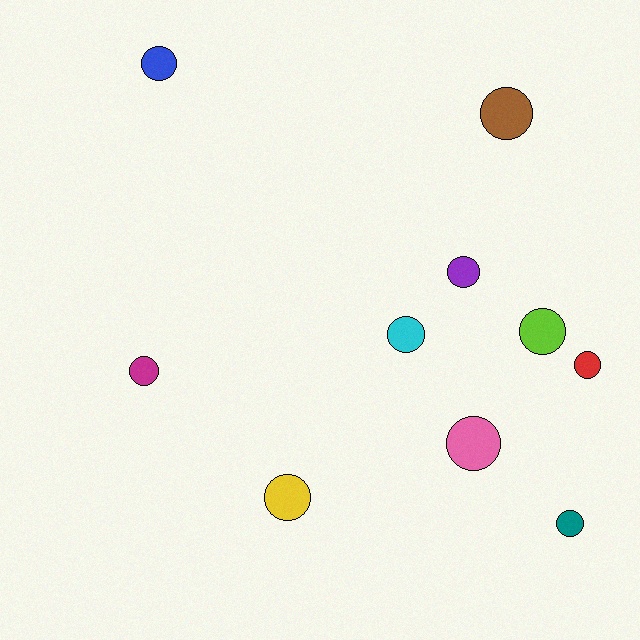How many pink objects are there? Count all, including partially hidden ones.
There is 1 pink object.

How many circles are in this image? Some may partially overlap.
There are 10 circles.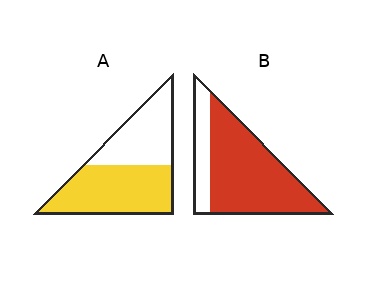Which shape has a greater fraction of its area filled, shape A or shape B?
Shape B.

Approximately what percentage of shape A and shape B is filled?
A is approximately 60% and B is approximately 75%.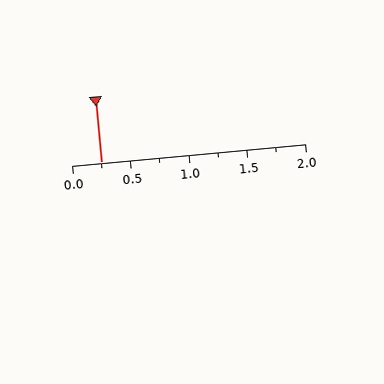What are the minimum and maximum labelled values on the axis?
The axis runs from 0.0 to 2.0.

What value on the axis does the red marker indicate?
The marker indicates approximately 0.25.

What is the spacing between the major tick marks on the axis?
The major ticks are spaced 0.5 apart.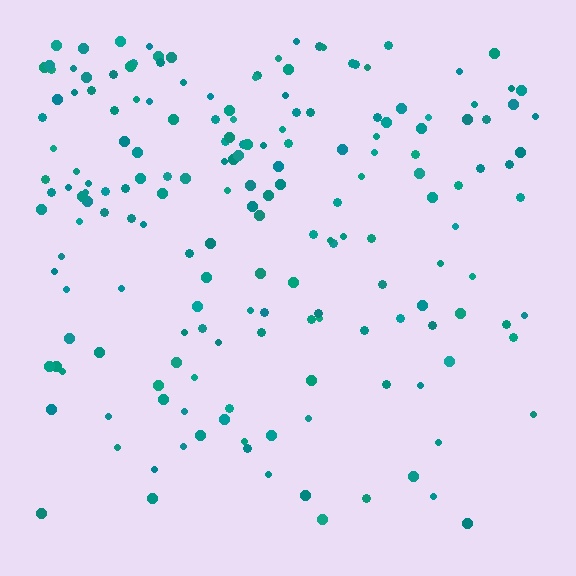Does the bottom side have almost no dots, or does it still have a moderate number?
Still a moderate number, just noticeably fewer than the top.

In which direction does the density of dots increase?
From bottom to top, with the top side densest.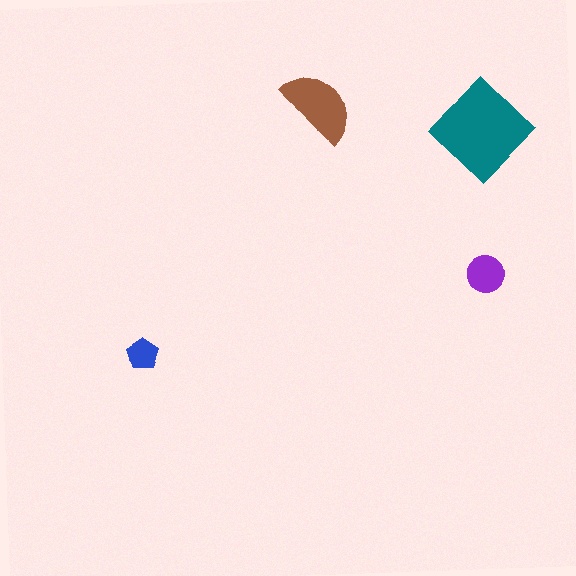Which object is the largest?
The teal diamond.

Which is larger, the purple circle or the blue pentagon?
The purple circle.